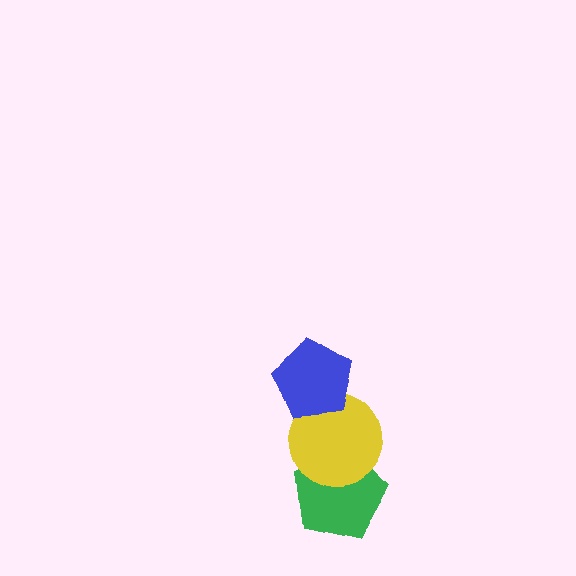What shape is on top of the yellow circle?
The blue pentagon is on top of the yellow circle.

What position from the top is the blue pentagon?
The blue pentagon is 1st from the top.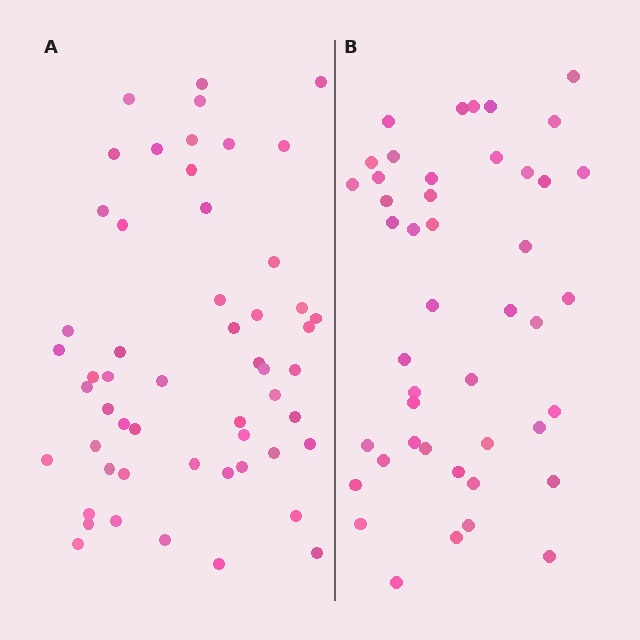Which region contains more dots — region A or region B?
Region A (the left region) has more dots.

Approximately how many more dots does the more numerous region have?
Region A has roughly 8 or so more dots than region B.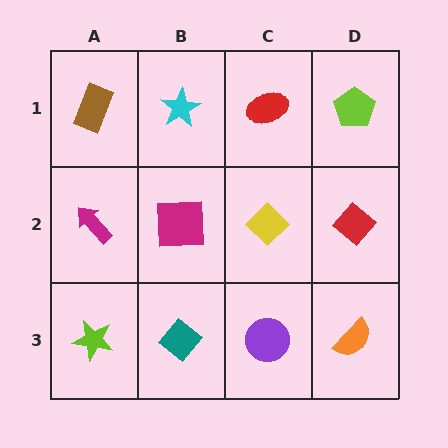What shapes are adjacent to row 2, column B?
A cyan star (row 1, column B), a teal diamond (row 3, column B), a magenta arrow (row 2, column A), a yellow diamond (row 2, column C).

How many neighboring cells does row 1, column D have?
2.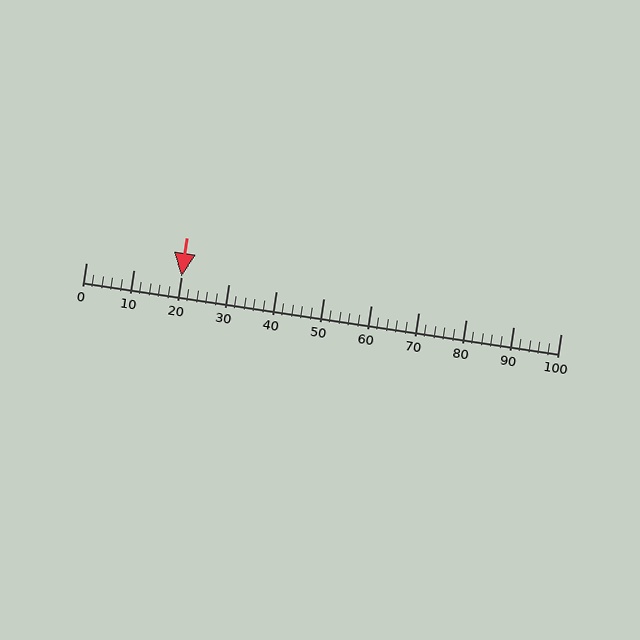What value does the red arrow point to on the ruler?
The red arrow points to approximately 20.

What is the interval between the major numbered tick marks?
The major tick marks are spaced 10 units apart.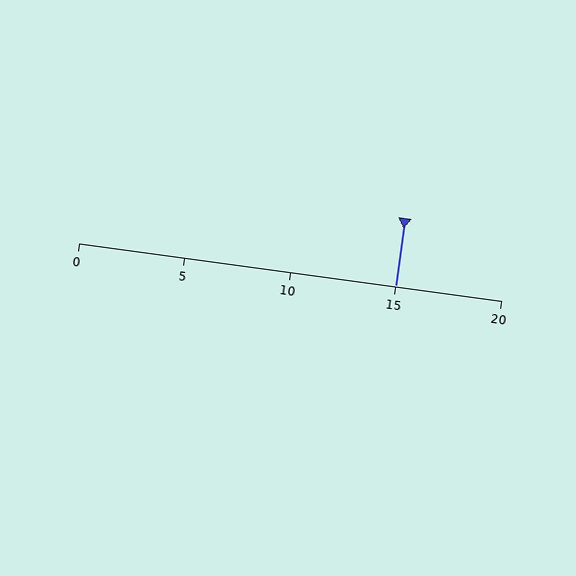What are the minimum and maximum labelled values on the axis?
The axis runs from 0 to 20.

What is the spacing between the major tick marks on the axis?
The major ticks are spaced 5 apart.